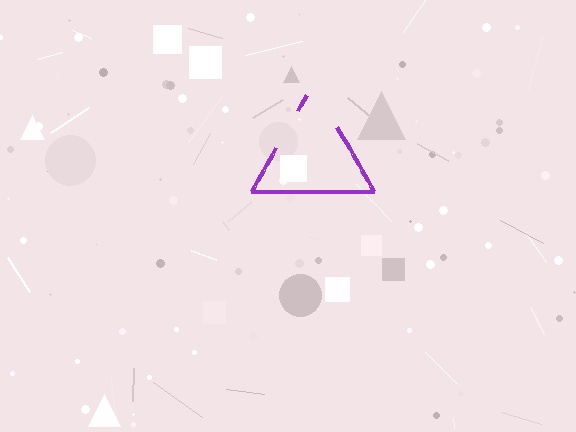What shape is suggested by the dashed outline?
The dashed outline suggests a triangle.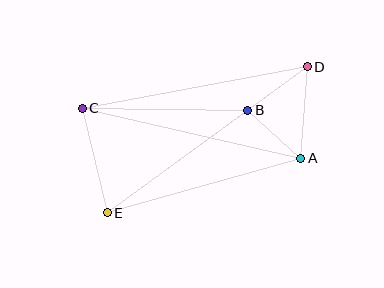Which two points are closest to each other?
Points A and B are closest to each other.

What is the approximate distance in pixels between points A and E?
The distance between A and E is approximately 201 pixels.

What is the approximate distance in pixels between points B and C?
The distance between B and C is approximately 165 pixels.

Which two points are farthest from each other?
Points D and E are farthest from each other.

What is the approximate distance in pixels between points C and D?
The distance between C and D is approximately 229 pixels.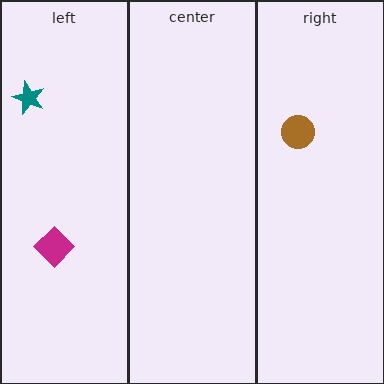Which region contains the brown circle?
The right region.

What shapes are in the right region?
The brown circle.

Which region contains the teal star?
The left region.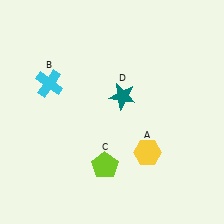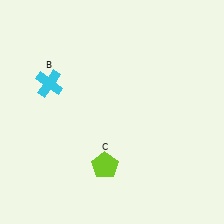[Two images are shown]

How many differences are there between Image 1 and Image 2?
There are 2 differences between the two images.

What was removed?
The teal star (D), the yellow hexagon (A) were removed in Image 2.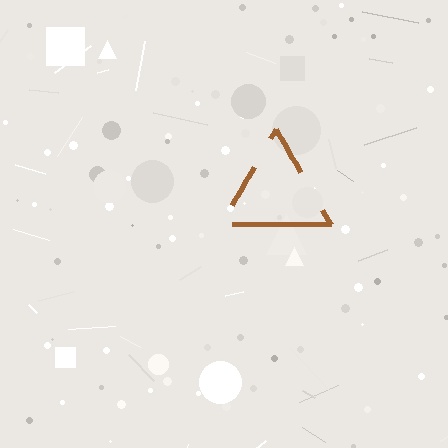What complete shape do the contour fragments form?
The contour fragments form a triangle.